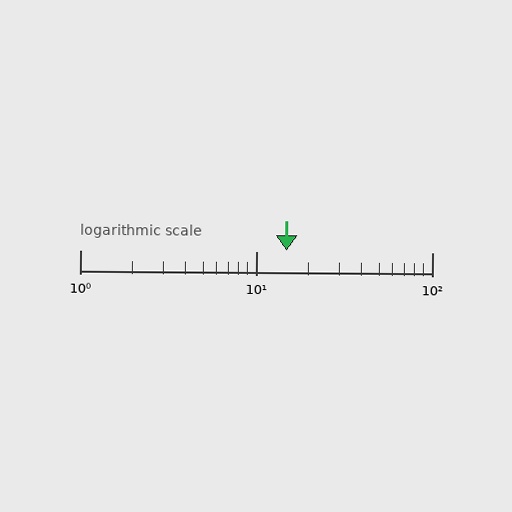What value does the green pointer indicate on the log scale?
The pointer indicates approximately 15.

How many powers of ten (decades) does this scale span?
The scale spans 2 decades, from 1 to 100.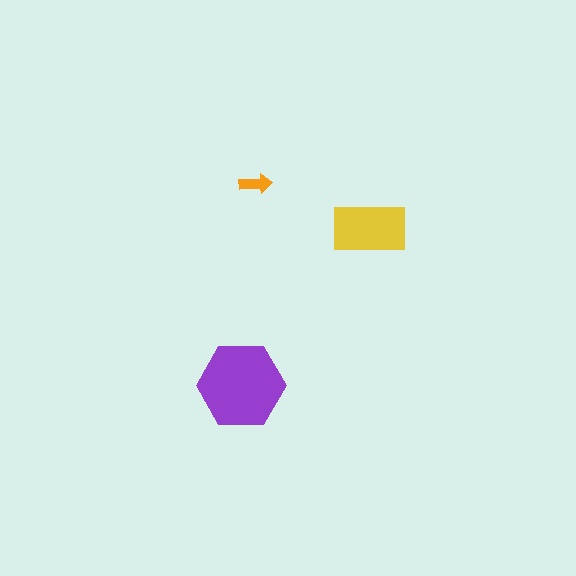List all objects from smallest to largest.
The orange arrow, the yellow rectangle, the purple hexagon.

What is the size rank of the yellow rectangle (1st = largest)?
2nd.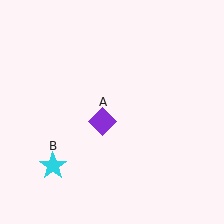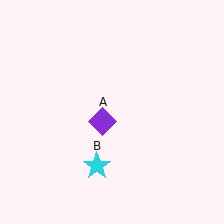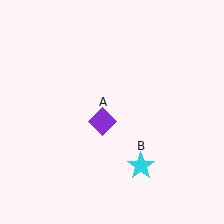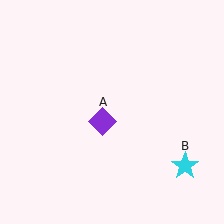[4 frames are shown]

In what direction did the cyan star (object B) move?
The cyan star (object B) moved right.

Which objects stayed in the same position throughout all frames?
Purple diamond (object A) remained stationary.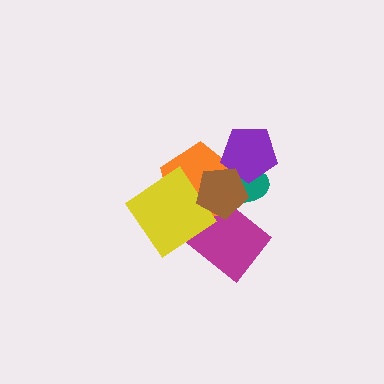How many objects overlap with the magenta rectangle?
4 objects overlap with the magenta rectangle.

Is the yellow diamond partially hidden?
Yes, it is partially covered by another shape.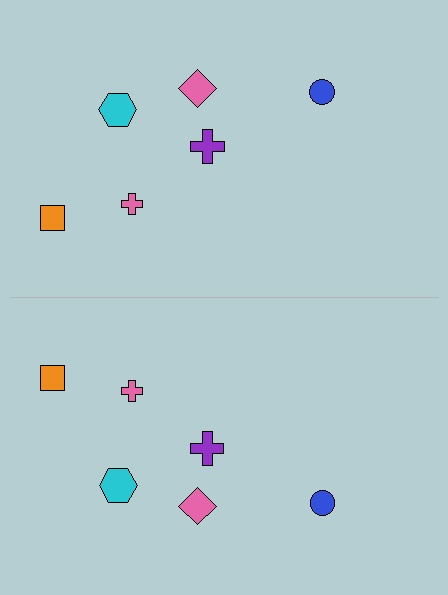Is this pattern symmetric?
Yes, this pattern has bilateral (reflection) symmetry.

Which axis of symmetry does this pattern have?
The pattern has a horizontal axis of symmetry running through the center of the image.